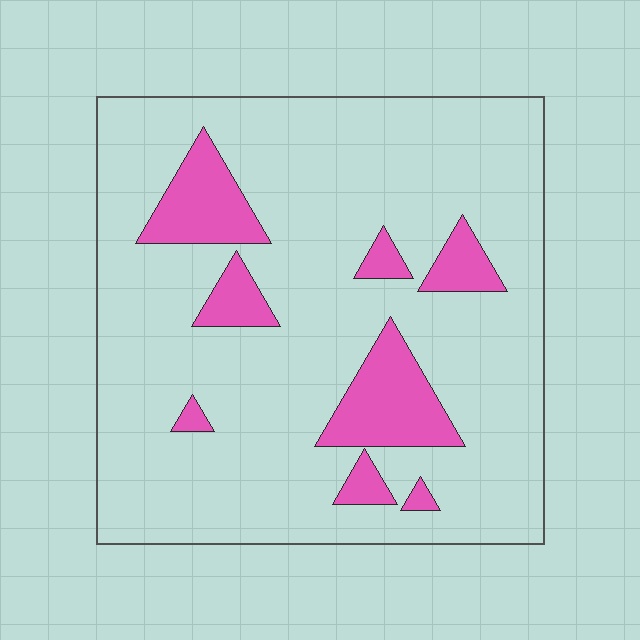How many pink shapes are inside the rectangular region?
8.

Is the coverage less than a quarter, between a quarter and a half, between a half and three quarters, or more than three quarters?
Less than a quarter.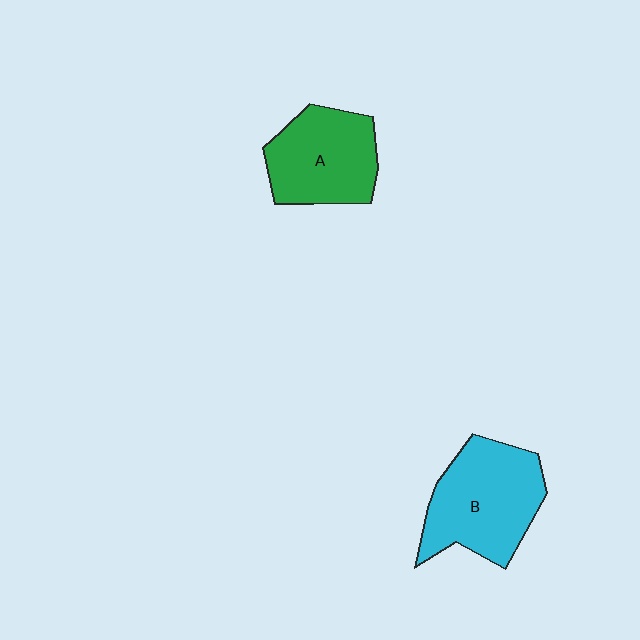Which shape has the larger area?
Shape B (cyan).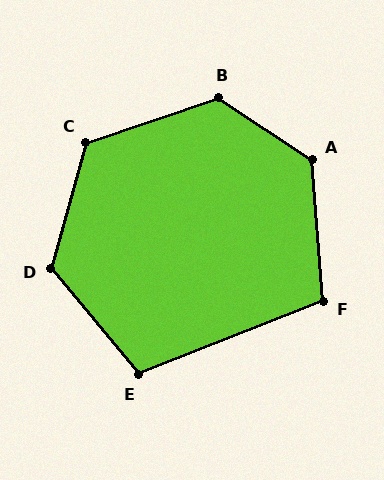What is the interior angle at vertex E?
Approximately 108 degrees (obtuse).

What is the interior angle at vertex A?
Approximately 128 degrees (obtuse).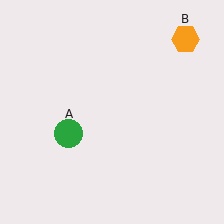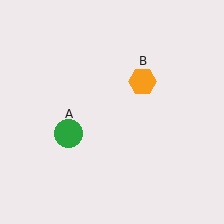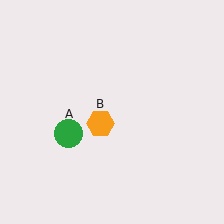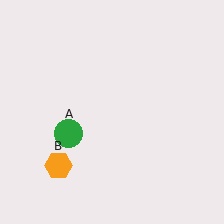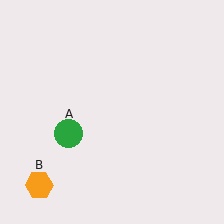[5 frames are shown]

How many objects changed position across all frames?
1 object changed position: orange hexagon (object B).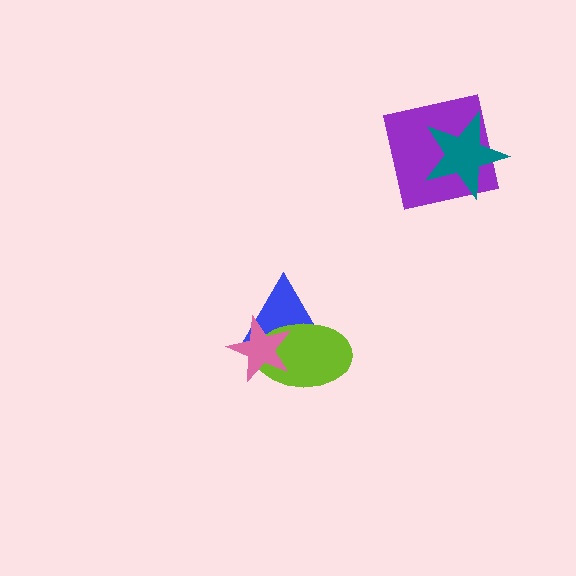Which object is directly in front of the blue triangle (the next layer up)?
The lime ellipse is directly in front of the blue triangle.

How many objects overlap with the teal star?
1 object overlaps with the teal star.